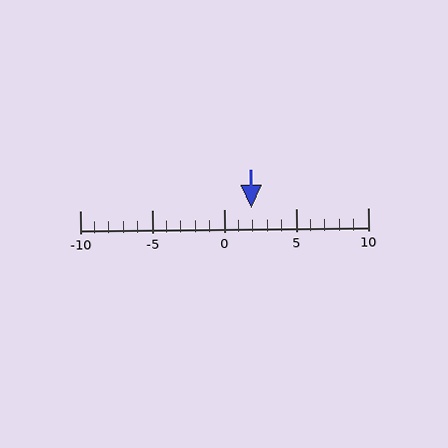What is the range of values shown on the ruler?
The ruler shows values from -10 to 10.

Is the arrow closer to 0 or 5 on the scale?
The arrow is closer to 0.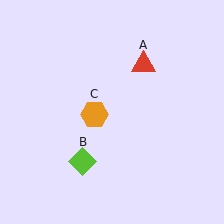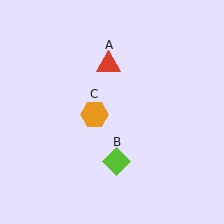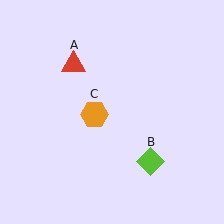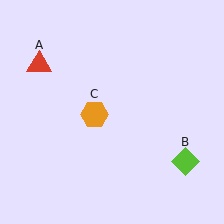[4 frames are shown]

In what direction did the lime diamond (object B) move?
The lime diamond (object B) moved right.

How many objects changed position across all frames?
2 objects changed position: red triangle (object A), lime diamond (object B).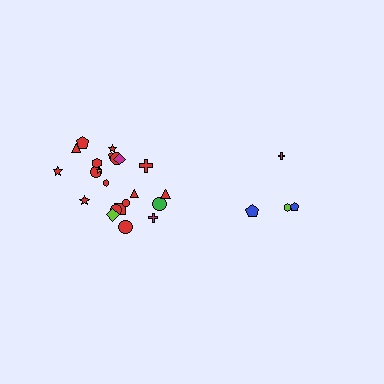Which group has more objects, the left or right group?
The left group.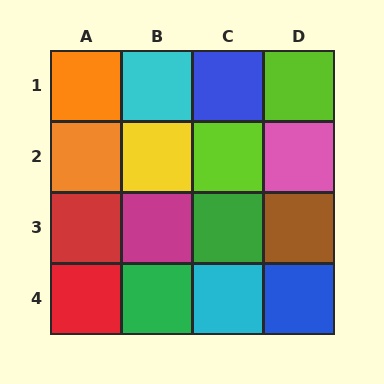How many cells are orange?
2 cells are orange.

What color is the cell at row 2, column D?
Pink.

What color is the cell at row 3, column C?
Green.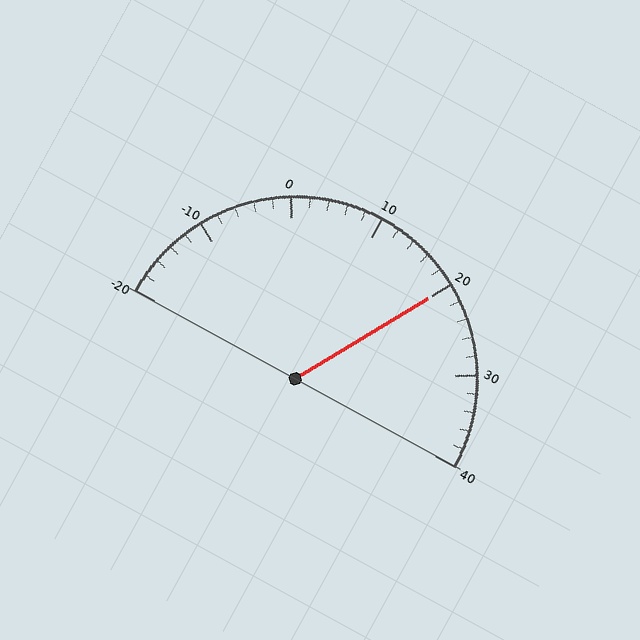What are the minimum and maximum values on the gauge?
The gauge ranges from -20 to 40.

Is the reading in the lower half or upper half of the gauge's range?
The reading is in the upper half of the range (-20 to 40).